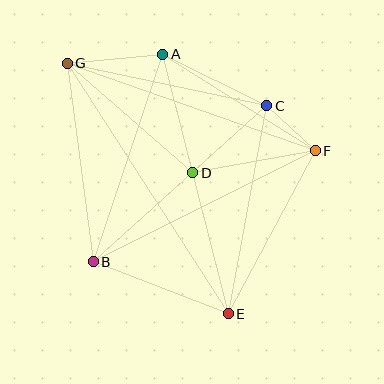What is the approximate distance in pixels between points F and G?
The distance between F and G is approximately 263 pixels.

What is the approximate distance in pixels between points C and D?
The distance between C and D is approximately 100 pixels.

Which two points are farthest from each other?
Points E and G are farthest from each other.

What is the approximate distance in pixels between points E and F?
The distance between E and F is approximately 185 pixels.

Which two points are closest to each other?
Points C and F are closest to each other.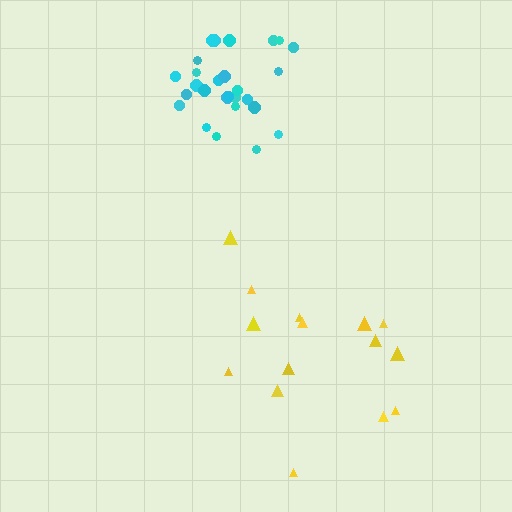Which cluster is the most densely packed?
Cyan.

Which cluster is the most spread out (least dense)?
Yellow.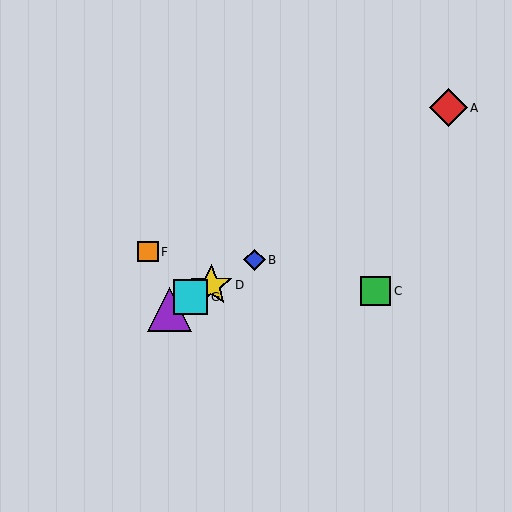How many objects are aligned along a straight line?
4 objects (B, D, E, G) are aligned along a straight line.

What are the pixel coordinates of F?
Object F is at (148, 252).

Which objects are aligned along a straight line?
Objects B, D, E, G are aligned along a straight line.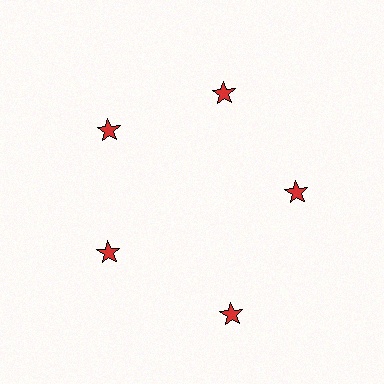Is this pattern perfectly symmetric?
No. The 5 red stars are arranged in a ring, but one element near the 5 o'clock position is pushed outward from the center, breaking the 5-fold rotational symmetry.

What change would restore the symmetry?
The symmetry would be restored by moving it inward, back onto the ring so that all 5 stars sit at equal angles and equal distance from the center.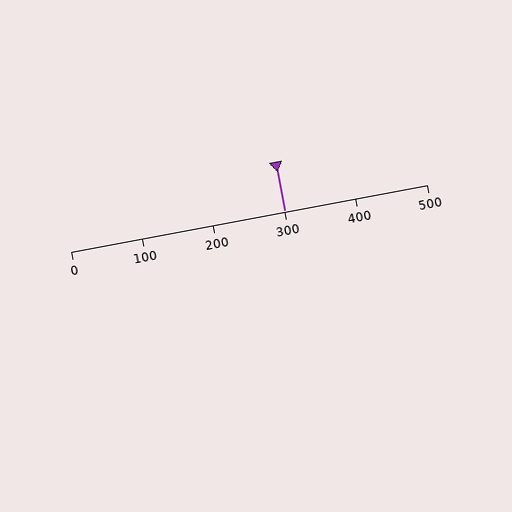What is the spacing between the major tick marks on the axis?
The major ticks are spaced 100 apart.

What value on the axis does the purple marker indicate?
The marker indicates approximately 300.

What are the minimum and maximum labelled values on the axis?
The axis runs from 0 to 500.